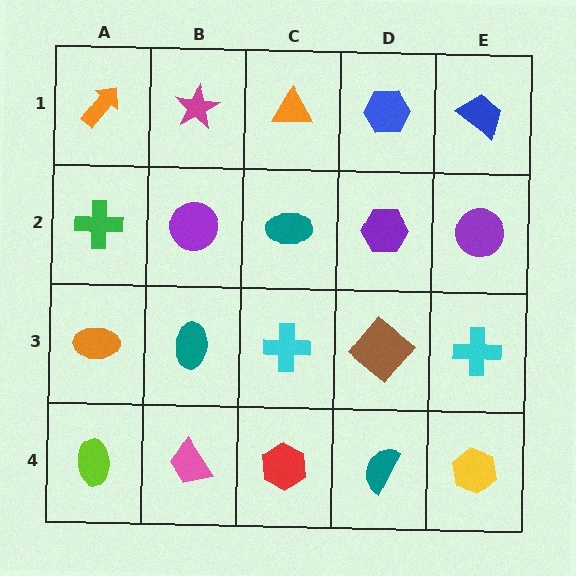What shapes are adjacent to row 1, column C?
A teal ellipse (row 2, column C), a magenta star (row 1, column B), a blue hexagon (row 1, column D).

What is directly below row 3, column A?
A lime ellipse.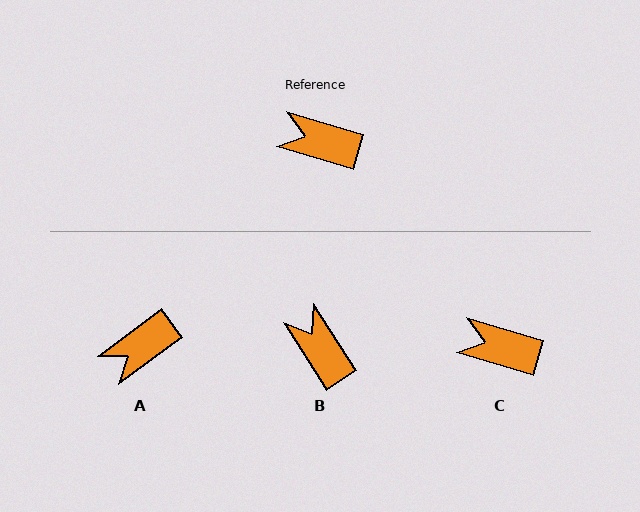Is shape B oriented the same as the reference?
No, it is off by about 41 degrees.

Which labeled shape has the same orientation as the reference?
C.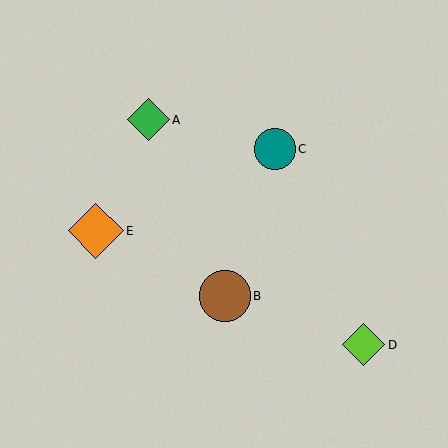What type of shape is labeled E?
Shape E is an orange diamond.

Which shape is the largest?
The orange diamond (labeled E) is the largest.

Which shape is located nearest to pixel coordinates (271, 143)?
The teal circle (labeled C) at (275, 149) is nearest to that location.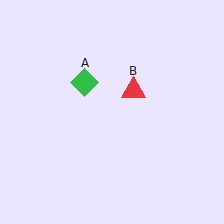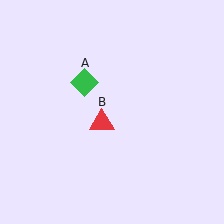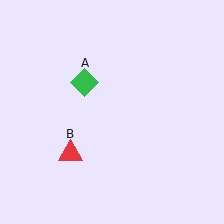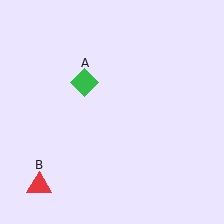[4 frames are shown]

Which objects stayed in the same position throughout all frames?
Green diamond (object A) remained stationary.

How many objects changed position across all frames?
1 object changed position: red triangle (object B).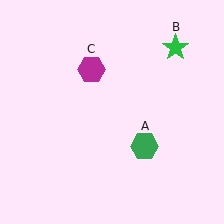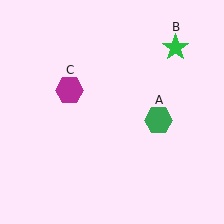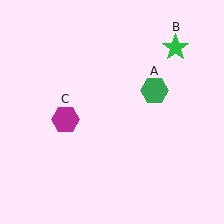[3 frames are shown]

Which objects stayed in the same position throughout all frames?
Green star (object B) remained stationary.